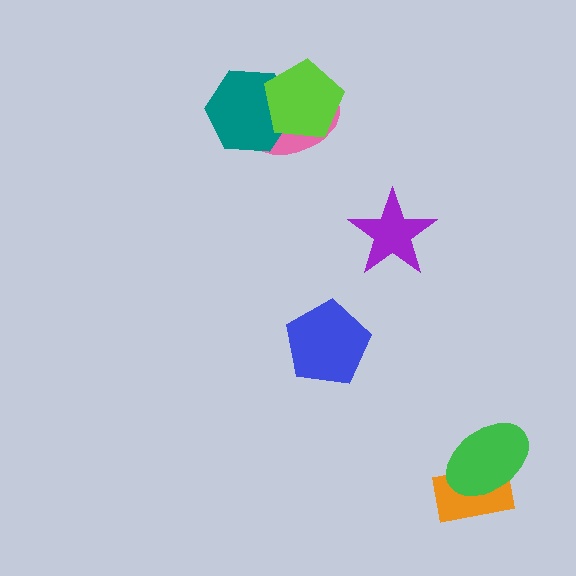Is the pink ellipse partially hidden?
Yes, it is partially covered by another shape.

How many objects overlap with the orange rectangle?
1 object overlaps with the orange rectangle.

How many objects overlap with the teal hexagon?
2 objects overlap with the teal hexagon.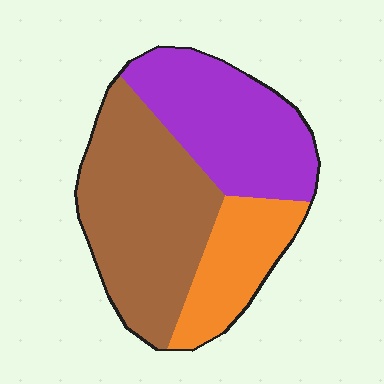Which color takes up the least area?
Orange, at roughly 20%.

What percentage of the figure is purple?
Purple covers about 35% of the figure.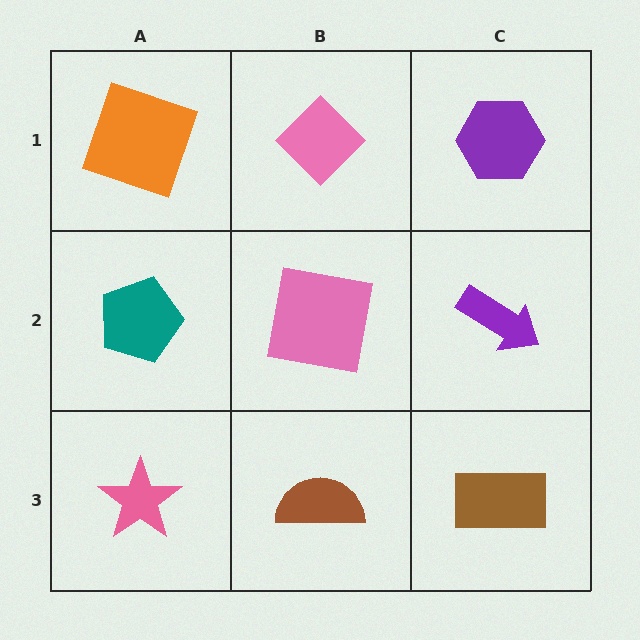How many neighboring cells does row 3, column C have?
2.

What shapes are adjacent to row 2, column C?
A purple hexagon (row 1, column C), a brown rectangle (row 3, column C), a pink square (row 2, column B).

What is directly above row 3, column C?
A purple arrow.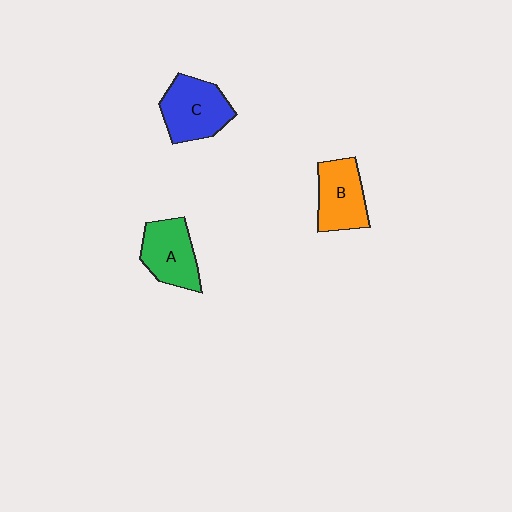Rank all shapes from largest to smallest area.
From largest to smallest: C (blue), A (green), B (orange).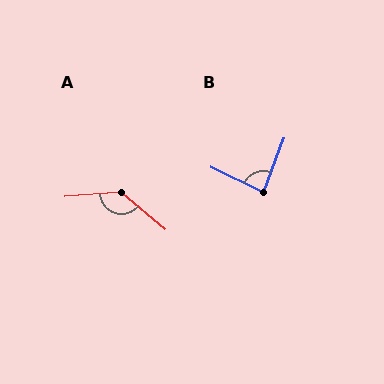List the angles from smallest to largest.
B (84°), A (135°).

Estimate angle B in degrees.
Approximately 84 degrees.